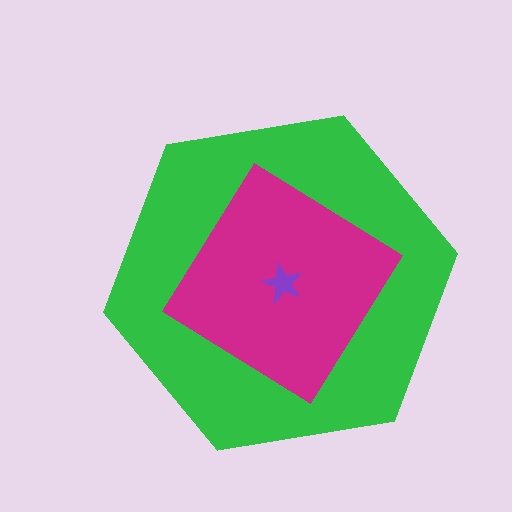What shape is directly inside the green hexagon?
The magenta diamond.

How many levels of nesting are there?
3.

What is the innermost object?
The purple star.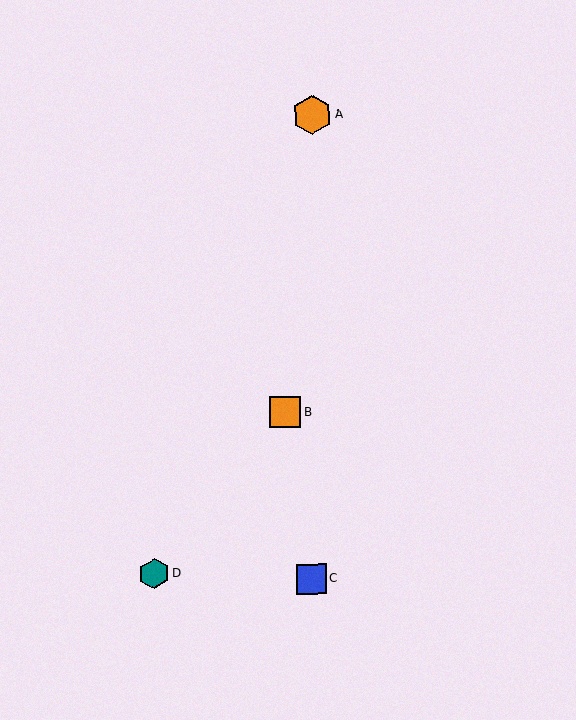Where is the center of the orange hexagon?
The center of the orange hexagon is at (312, 115).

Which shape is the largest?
The orange hexagon (labeled A) is the largest.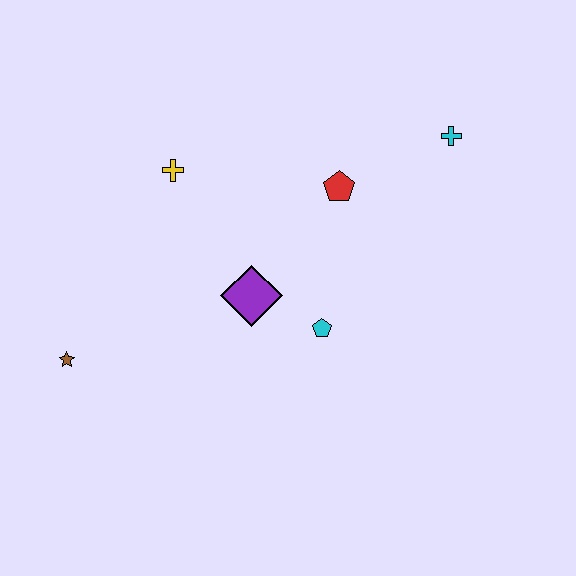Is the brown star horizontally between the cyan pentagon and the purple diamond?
No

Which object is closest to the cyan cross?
The red pentagon is closest to the cyan cross.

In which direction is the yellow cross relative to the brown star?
The yellow cross is above the brown star.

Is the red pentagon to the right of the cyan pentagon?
Yes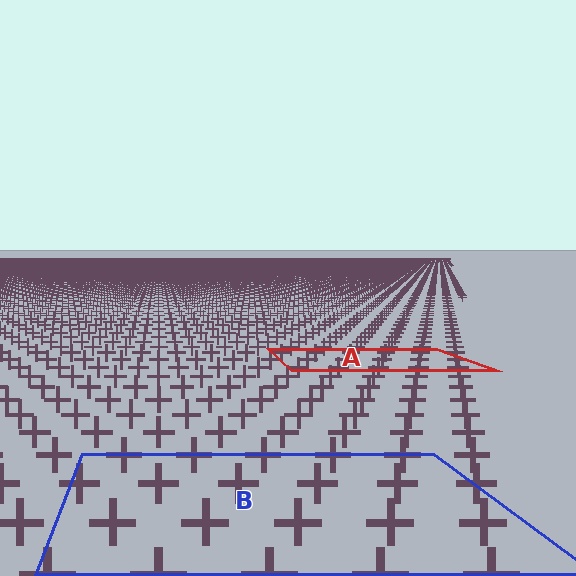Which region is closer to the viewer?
Region B is closer. The texture elements there are larger and more spread out.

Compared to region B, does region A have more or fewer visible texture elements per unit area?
Region A has more texture elements per unit area — they are packed more densely because it is farther away.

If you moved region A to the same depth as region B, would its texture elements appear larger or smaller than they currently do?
They would appear larger. At a closer depth, the same texture elements are projected at a bigger on-screen size.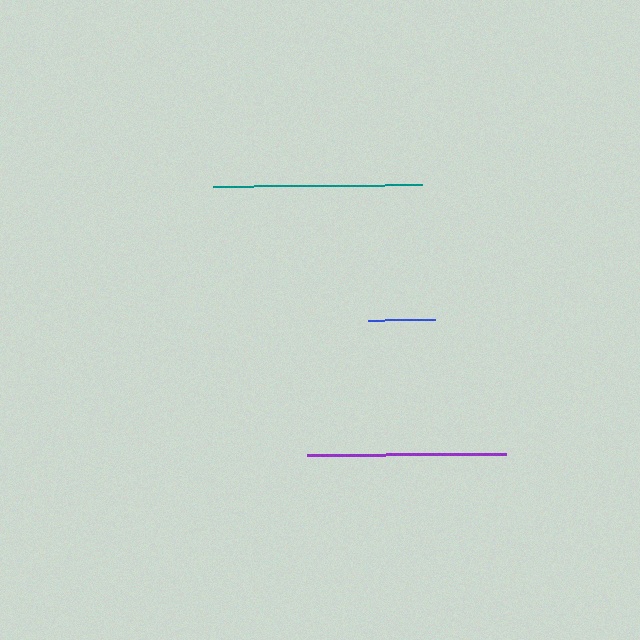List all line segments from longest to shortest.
From longest to shortest: teal, purple, blue.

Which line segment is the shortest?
The blue line is the shortest at approximately 67 pixels.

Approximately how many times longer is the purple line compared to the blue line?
The purple line is approximately 3.0 times the length of the blue line.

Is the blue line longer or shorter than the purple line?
The purple line is longer than the blue line.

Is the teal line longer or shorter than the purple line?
The teal line is longer than the purple line.